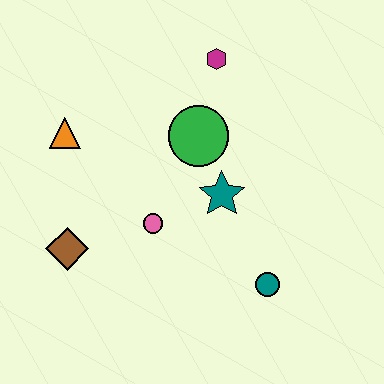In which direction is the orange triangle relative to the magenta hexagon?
The orange triangle is to the left of the magenta hexagon.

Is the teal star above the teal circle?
Yes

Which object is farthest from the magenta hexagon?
The brown diamond is farthest from the magenta hexagon.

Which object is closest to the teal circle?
The teal star is closest to the teal circle.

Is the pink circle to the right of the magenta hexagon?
No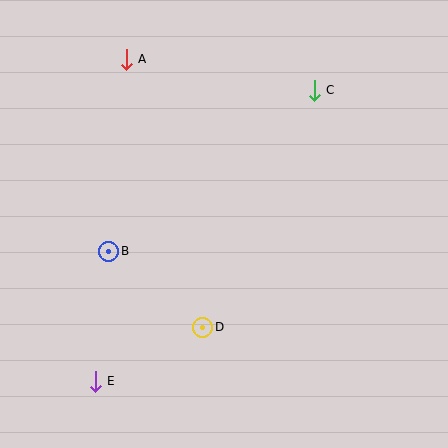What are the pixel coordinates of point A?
Point A is at (126, 59).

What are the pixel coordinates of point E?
Point E is at (95, 381).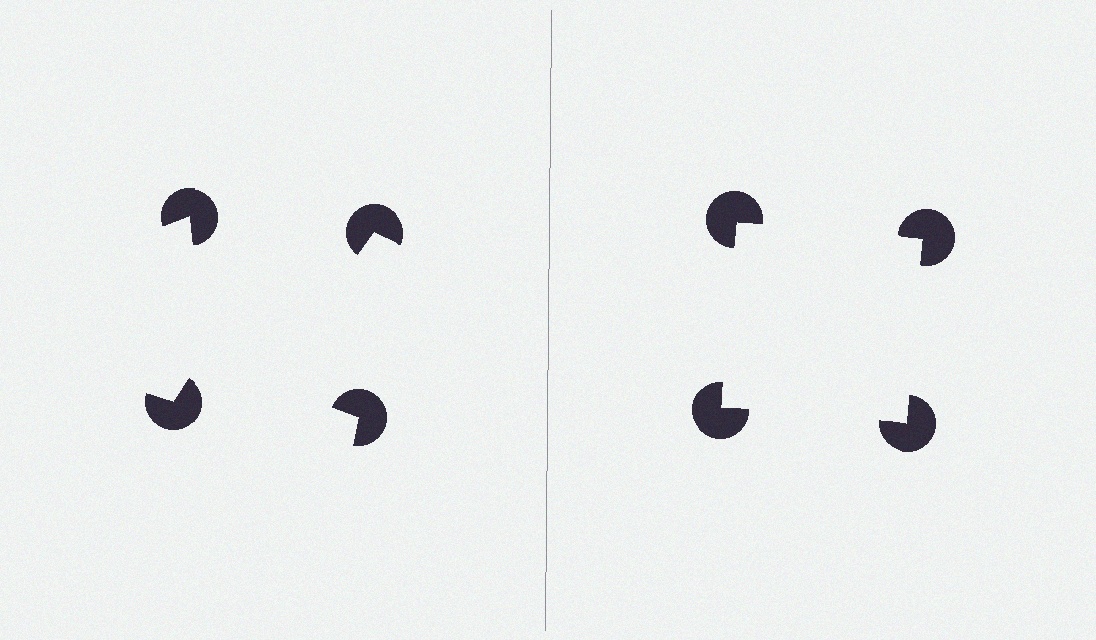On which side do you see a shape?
An illusory square appears on the right side. On the left side the wedge cuts are rotated, so no coherent shape forms.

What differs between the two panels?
The pac-man discs are positioned identically on both sides; only the wedge orientations differ. On the right they align to a square; on the left they are misaligned.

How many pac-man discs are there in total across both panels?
8 — 4 on each side.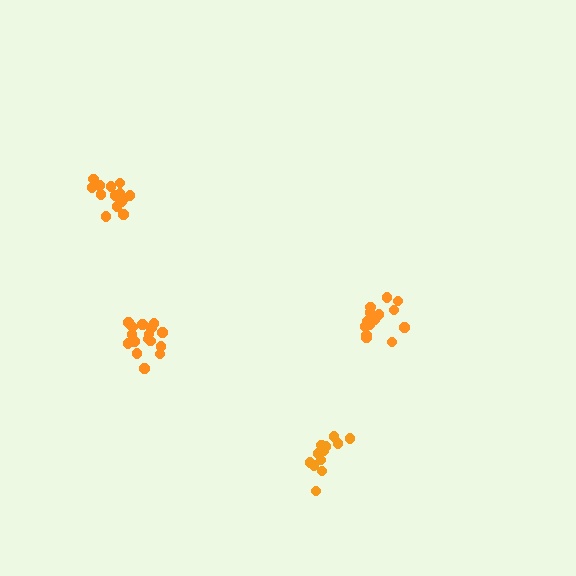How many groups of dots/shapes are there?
There are 4 groups.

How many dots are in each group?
Group 1: 17 dots, Group 2: 14 dots, Group 3: 14 dots, Group 4: 14 dots (59 total).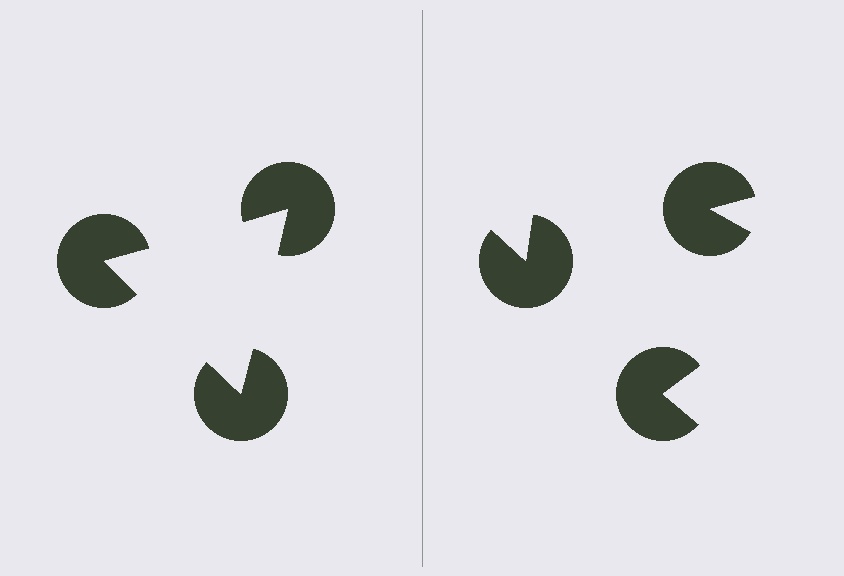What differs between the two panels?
The pac-man discs are positioned identically on both sides; only the wedge orientations differ. On the left they align to a triangle; on the right they are misaligned.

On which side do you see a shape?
An illusory triangle appears on the left side. On the right side the wedge cuts are rotated, so no coherent shape forms.